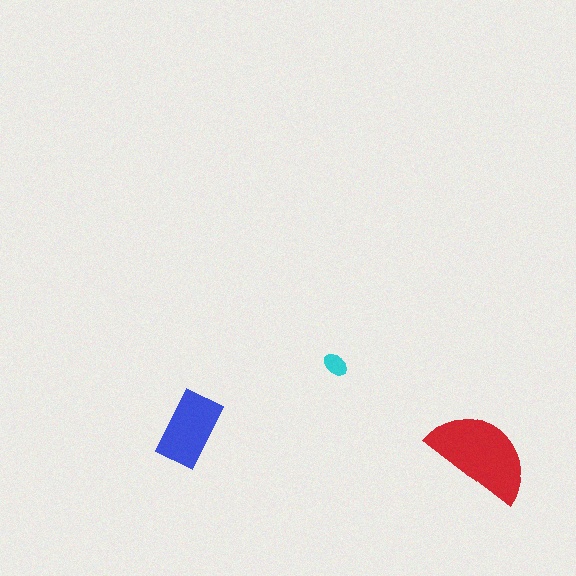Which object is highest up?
The cyan ellipse is topmost.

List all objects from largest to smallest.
The red semicircle, the blue rectangle, the cyan ellipse.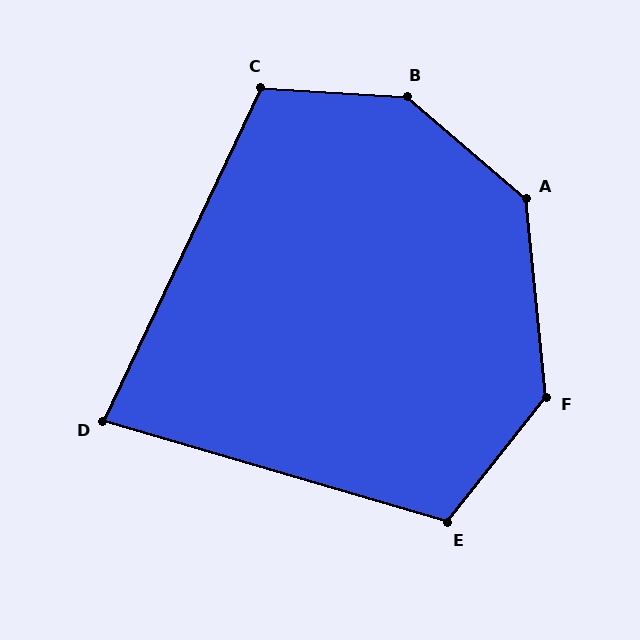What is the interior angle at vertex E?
Approximately 112 degrees (obtuse).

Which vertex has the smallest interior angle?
D, at approximately 81 degrees.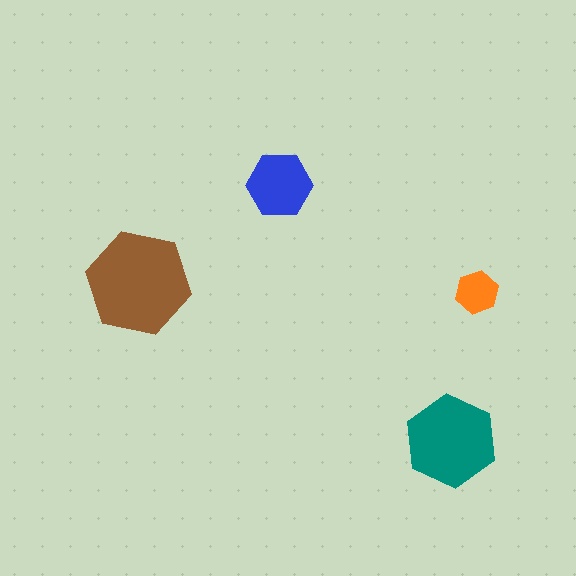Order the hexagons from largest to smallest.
the brown one, the teal one, the blue one, the orange one.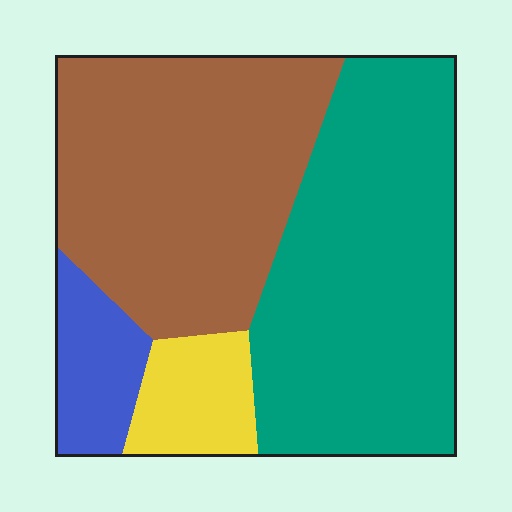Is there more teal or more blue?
Teal.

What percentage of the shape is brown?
Brown takes up about two fifths (2/5) of the shape.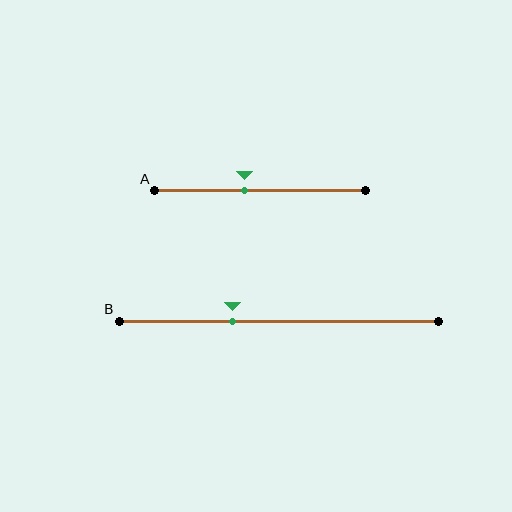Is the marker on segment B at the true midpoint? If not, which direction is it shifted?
No, the marker on segment B is shifted to the left by about 15% of the segment length.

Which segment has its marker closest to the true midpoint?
Segment A has its marker closest to the true midpoint.